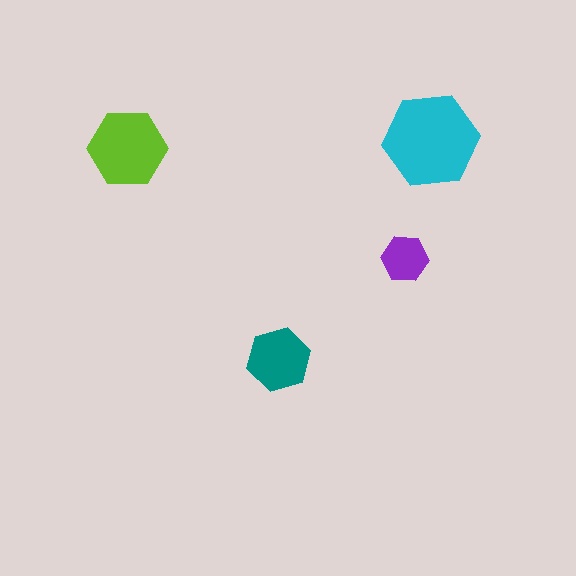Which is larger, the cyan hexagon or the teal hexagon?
The cyan one.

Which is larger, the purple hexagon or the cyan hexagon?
The cyan one.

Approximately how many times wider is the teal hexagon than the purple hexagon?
About 1.5 times wider.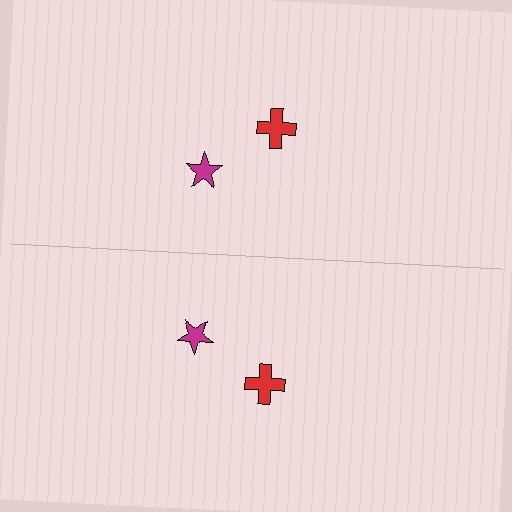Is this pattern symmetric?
Yes, this pattern has bilateral (reflection) symmetry.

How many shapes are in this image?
There are 4 shapes in this image.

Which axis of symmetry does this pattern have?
The pattern has a horizontal axis of symmetry running through the center of the image.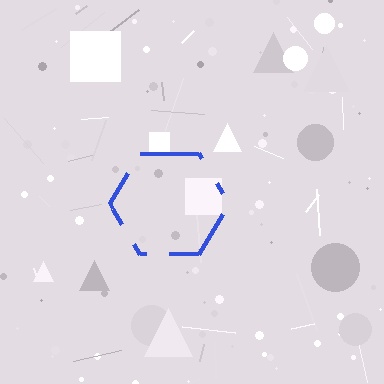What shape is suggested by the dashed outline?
The dashed outline suggests a hexagon.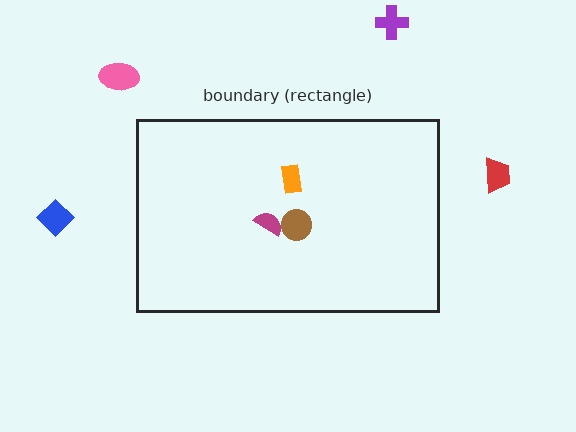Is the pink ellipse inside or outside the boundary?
Outside.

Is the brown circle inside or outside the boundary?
Inside.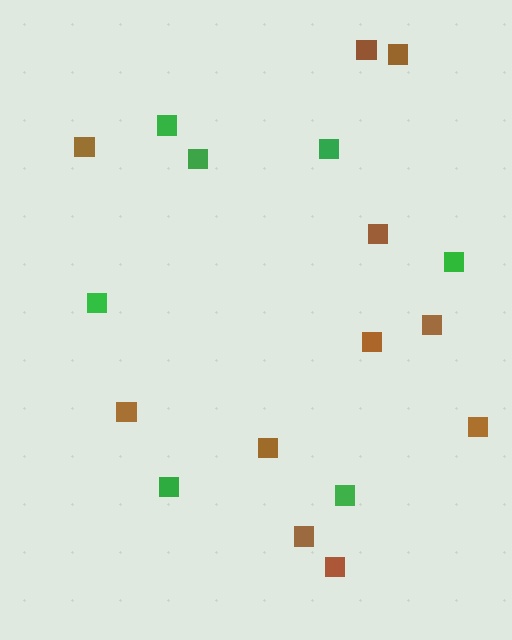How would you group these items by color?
There are 2 groups: one group of brown squares (11) and one group of green squares (7).